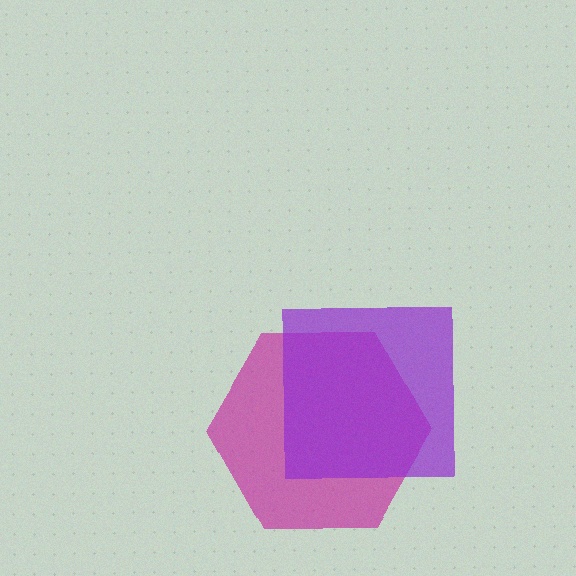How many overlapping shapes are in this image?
There are 2 overlapping shapes in the image.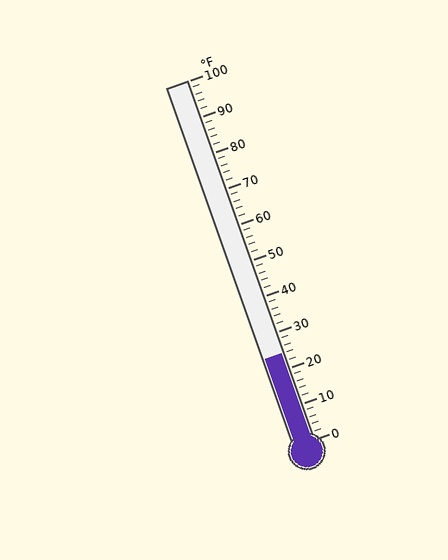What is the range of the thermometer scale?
The thermometer scale ranges from 0°F to 100°F.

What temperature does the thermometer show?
The thermometer shows approximately 24°F.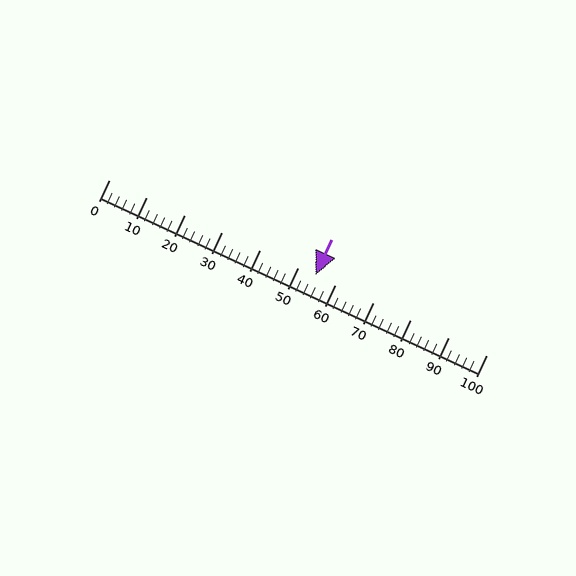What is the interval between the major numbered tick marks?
The major tick marks are spaced 10 units apart.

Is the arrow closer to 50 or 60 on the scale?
The arrow is closer to 50.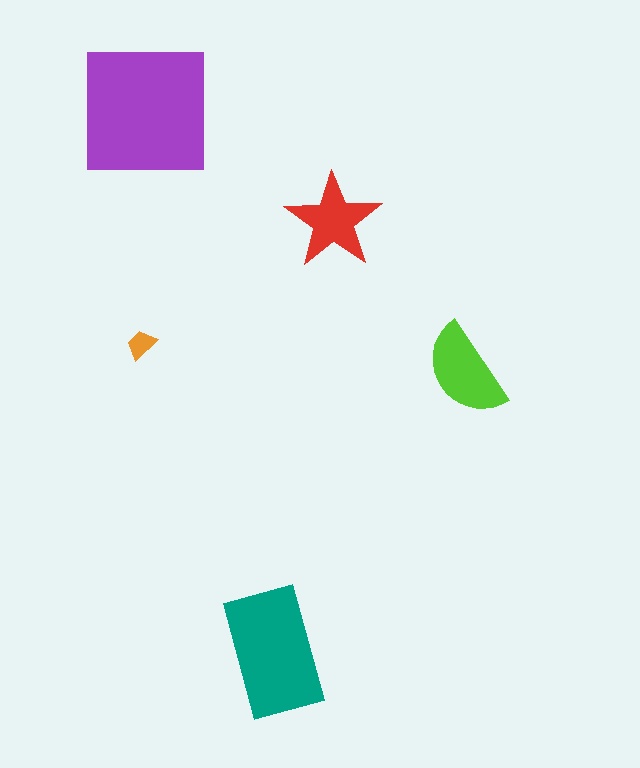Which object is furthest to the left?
The orange trapezoid is leftmost.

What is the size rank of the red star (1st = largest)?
4th.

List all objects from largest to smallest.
The purple square, the teal rectangle, the lime semicircle, the red star, the orange trapezoid.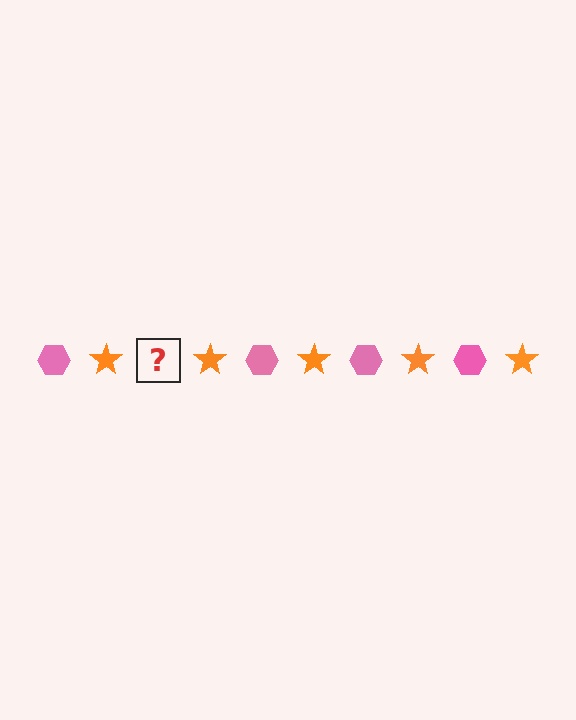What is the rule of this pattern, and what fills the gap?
The rule is that the pattern alternates between pink hexagon and orange star. The gap should be filled with a pink hexagon.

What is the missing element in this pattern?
The missing element is a pink hexagon.